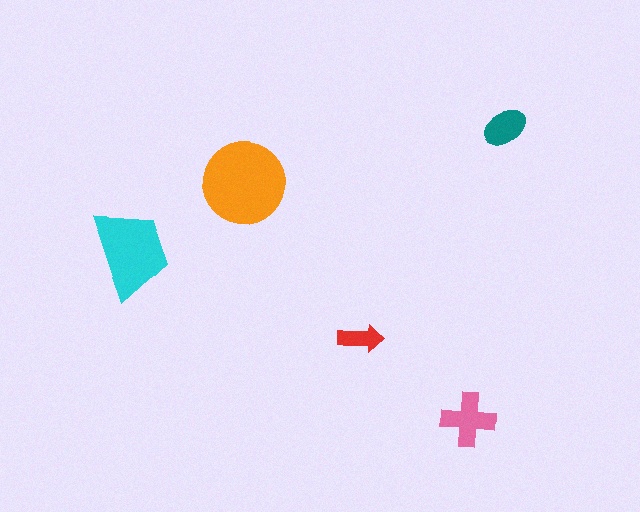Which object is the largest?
The orange circle.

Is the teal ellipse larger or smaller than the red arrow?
Larger.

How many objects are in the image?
There are 5 objects in the image.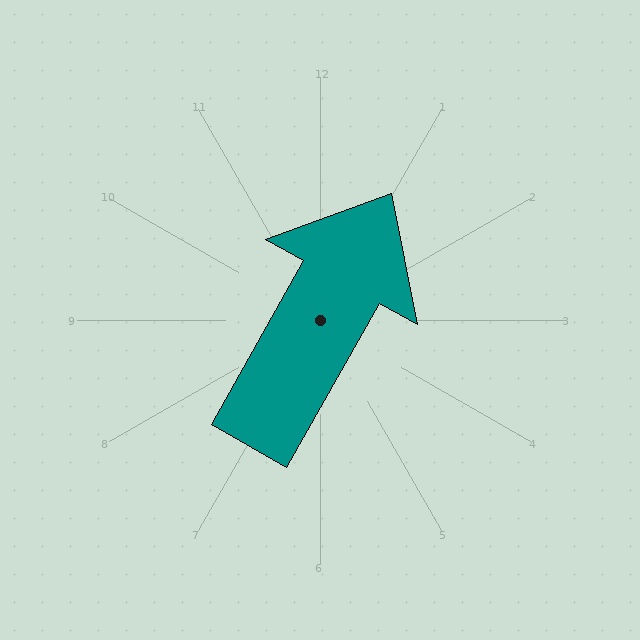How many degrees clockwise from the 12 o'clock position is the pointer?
Approximately 29 degrees.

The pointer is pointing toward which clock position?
Roughly 1 o'clock.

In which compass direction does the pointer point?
Northeast.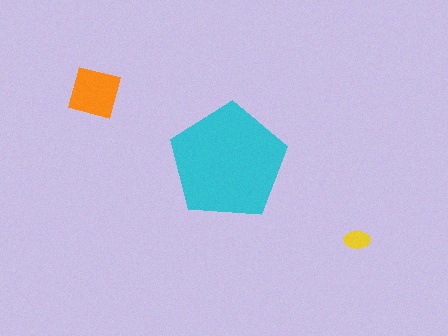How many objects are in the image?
There are 3 objects in the image.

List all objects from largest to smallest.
The cyan pentagon, the orange square, the yellow ellipse.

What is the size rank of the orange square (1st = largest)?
2nd.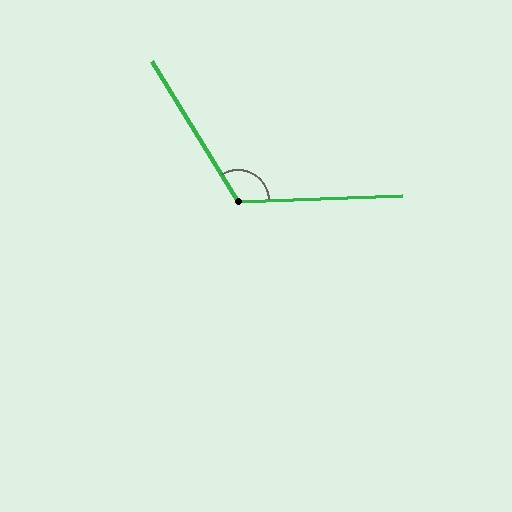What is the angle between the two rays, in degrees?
Approximately 120 degrees.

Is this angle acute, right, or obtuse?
It is obtuse.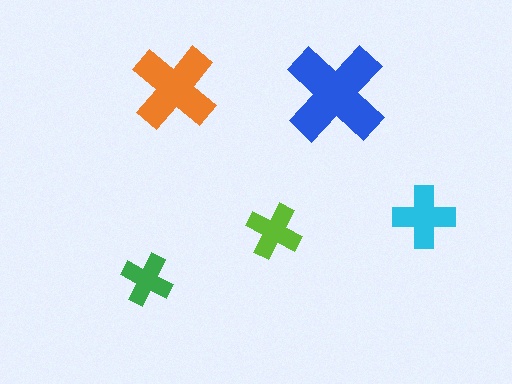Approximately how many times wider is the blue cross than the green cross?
About 2 times wider.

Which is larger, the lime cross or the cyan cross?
The cyan one.